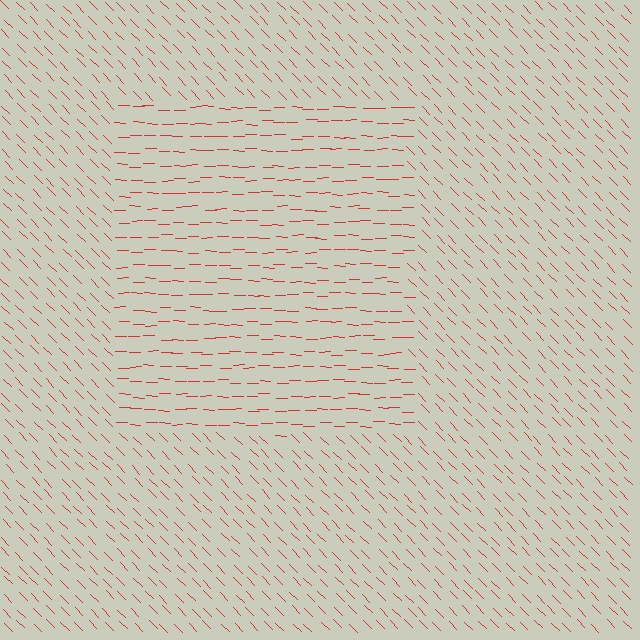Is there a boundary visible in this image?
Yes, there is a texture boundary formed by a change in line orientation.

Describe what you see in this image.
The image is filled with small red line segments. A rectangle region in the image has lines oriented differently from the surrounding lines, creating a visible texture boundary.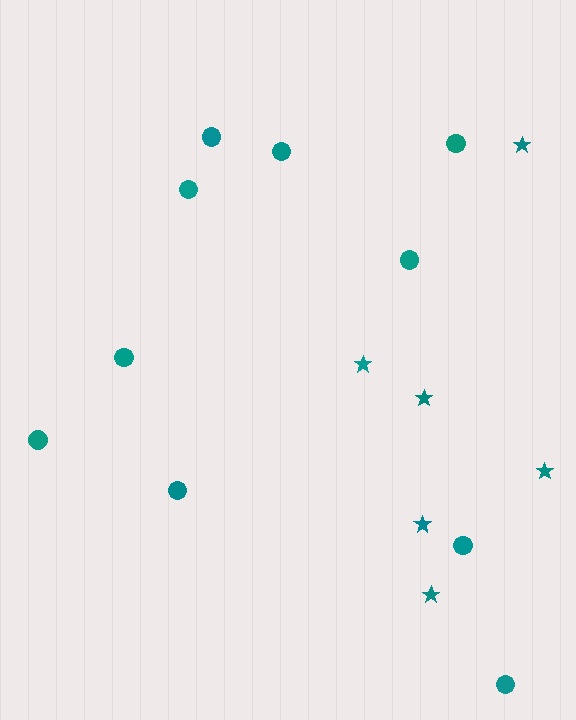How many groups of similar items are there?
There are 2 groups: one group of circles (10) and one group of stars (6).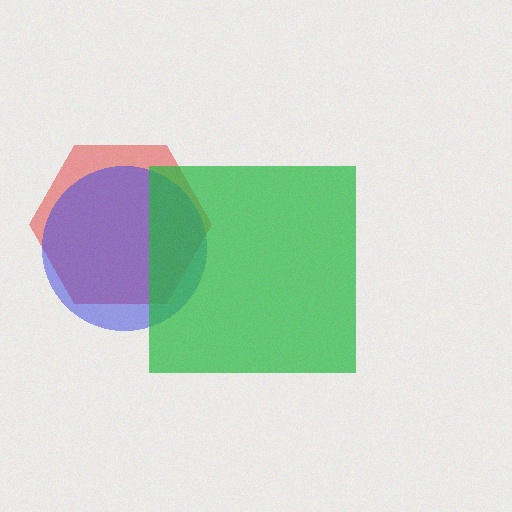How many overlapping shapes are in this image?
There are 3 overlapping shapes in the image.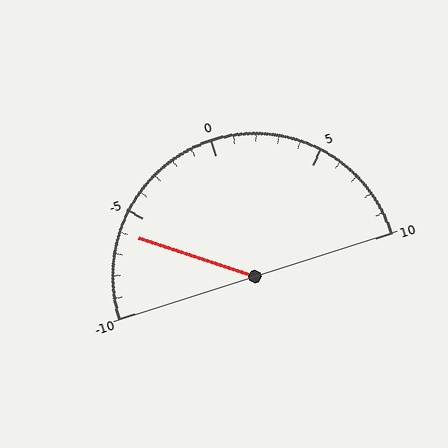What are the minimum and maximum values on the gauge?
The gauge ranges from -10 to 10.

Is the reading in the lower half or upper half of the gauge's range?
The reading is in the lower half of the range (-10 to 10).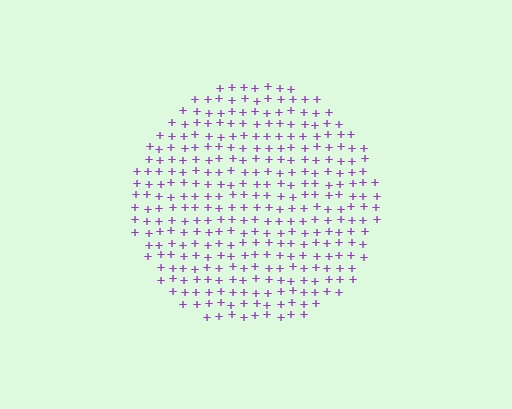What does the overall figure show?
The overall figure shows a circle.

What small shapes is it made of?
It is made of small plus signs.